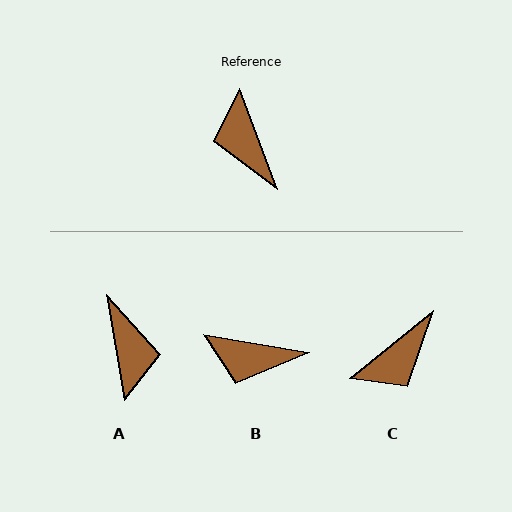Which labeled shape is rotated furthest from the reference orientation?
A, about 169 degrees away.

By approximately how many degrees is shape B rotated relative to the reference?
Approximately 60 degrees counter-clockwise.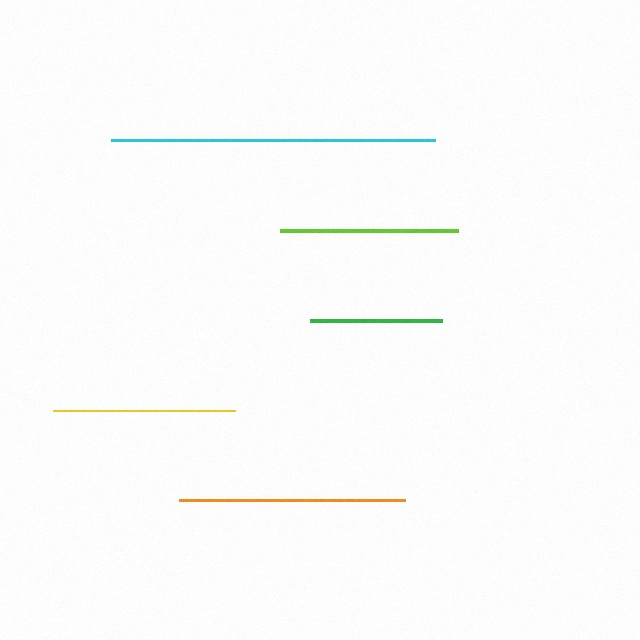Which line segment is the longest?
The cyan line is the longest at approximately 323 pixels.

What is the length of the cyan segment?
The cyan segment is approximately 323 pixels long.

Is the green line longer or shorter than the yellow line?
The yellow line is longer than the green line.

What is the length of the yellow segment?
The yellow segment is approximately 182 pixels long.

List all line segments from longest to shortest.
From longest to shortest: cyan, orange, yellow, lime, green.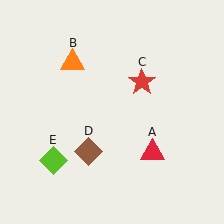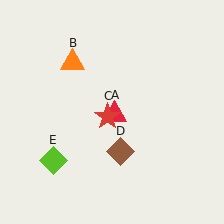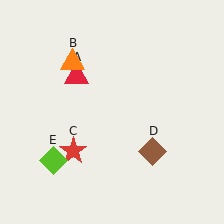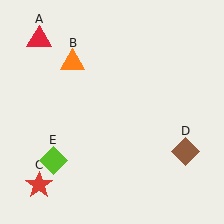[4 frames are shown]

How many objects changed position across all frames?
3 objects changed position: red triangle (object A), red star (object C), brown diamond (object D).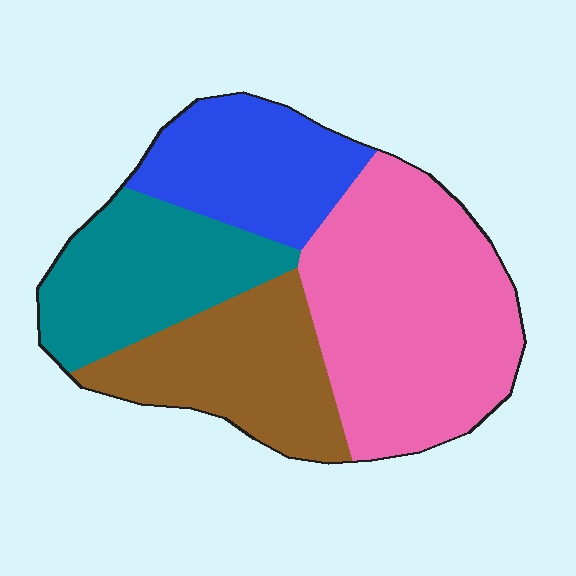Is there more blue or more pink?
Pink.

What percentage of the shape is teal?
Teal covers around 20% of the shape.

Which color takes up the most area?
Pink, at roughly 40%.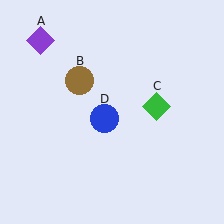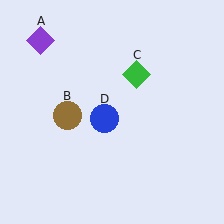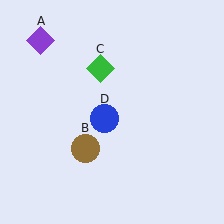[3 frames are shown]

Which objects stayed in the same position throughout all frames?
Purple diamond (object A) and blue circle (object D) remained stationary.